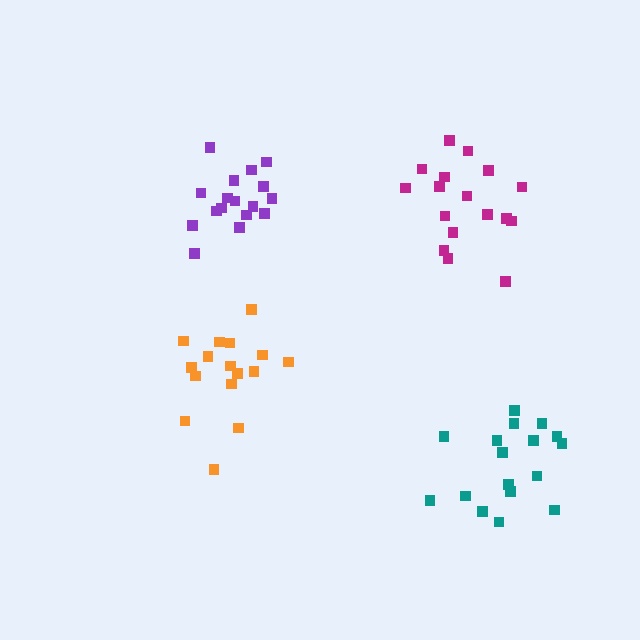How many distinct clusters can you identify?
There are 4 distinct clusters.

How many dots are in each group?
Group 1: 17 dots, Group 2: 16 dots, Group 3: 17 dots, Group 4: 17 dots (67 total).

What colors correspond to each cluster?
The clusters are colored: teal, orange, purple, magenta.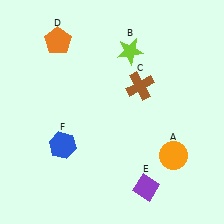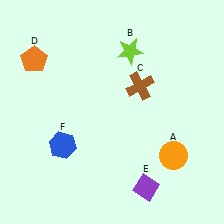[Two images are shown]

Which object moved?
The orange pentagon (D) moved left.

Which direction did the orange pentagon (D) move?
The orange pentagon (D) moved left.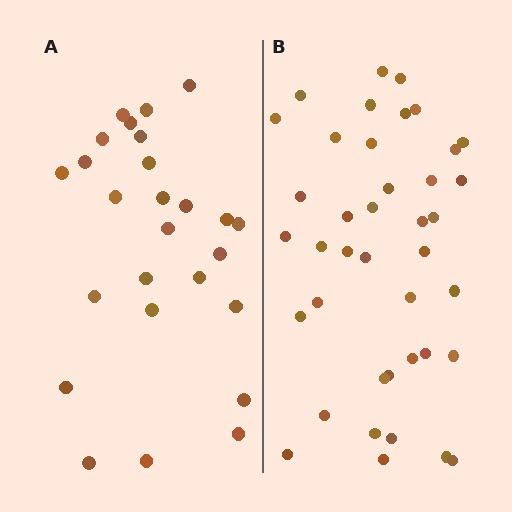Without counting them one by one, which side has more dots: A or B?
Region B (the right region) has more dots.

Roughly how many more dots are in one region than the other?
Region B has approximately 15 more dots than region A.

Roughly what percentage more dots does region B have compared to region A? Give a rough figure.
About 55% more.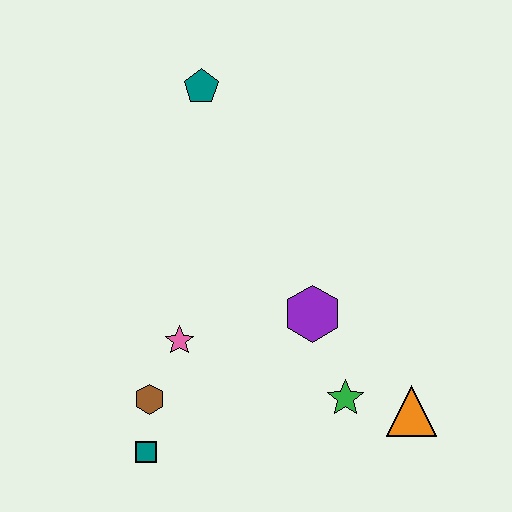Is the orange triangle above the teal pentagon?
No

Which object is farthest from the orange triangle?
The teal pentagon is farthest from the orange triangle.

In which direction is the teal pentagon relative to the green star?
The teal pentagon is above the green star.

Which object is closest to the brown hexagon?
The teal square is closest to the brown hexagon.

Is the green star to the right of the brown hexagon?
Yes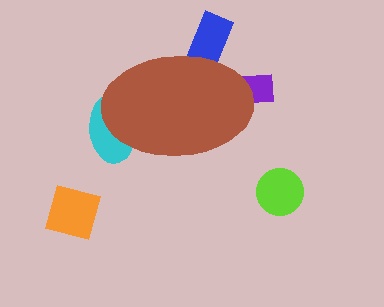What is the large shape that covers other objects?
A brown ellipse.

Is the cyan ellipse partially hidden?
Yes, the cyan ellipse is partially hidden behind the brown ellipse.